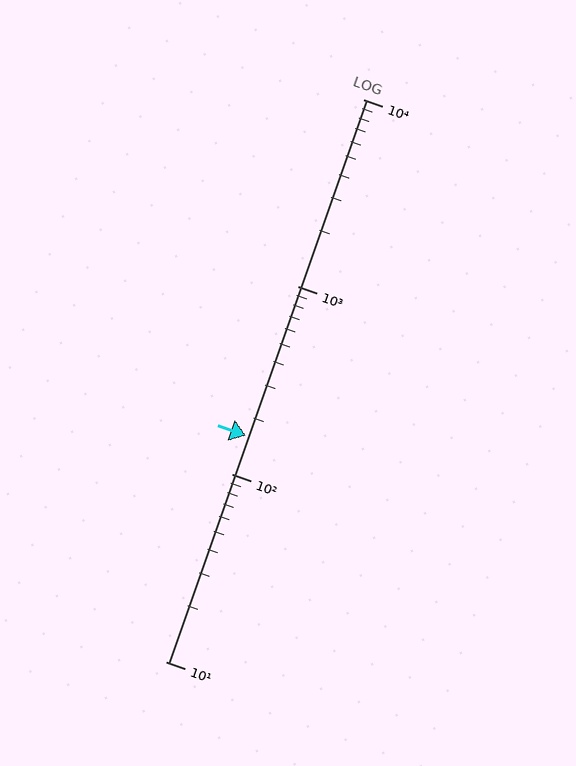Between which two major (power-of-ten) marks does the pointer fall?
The pointer is between 100 and 1000.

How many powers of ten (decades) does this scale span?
The scale spans 3 decades, from 10 to 10000.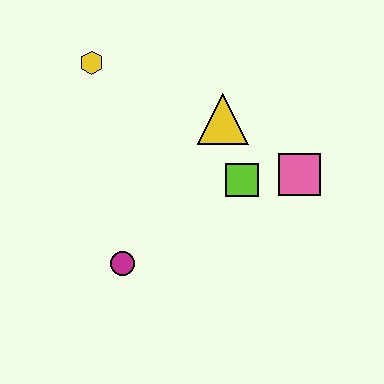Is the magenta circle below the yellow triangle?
Yes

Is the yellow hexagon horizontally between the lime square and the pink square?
No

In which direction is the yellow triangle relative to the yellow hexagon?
The yellow triangle is to the right of the yellow hexagon.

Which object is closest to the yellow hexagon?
The yellow triangle is closest to the yellow hexagon.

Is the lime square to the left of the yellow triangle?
No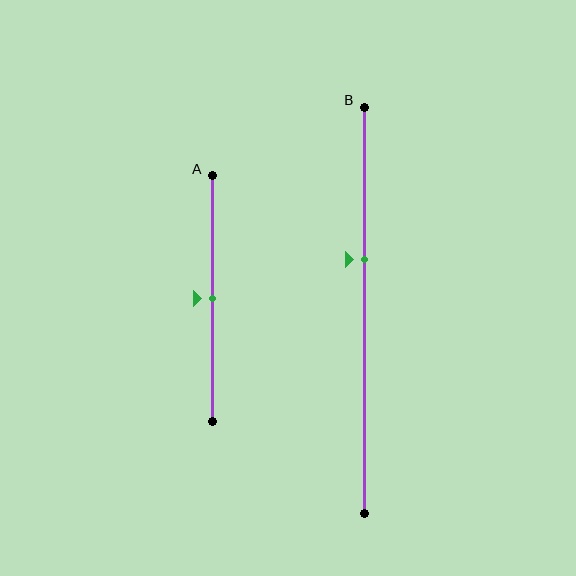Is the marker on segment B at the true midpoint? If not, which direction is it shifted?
No, the marker on segment B is shifted upward by about 12% of the segment length.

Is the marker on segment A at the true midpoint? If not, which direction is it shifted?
Yes, the marker on segment A is at the true midpoint.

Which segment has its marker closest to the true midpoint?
Segment A has its marker closest to the true midpoint.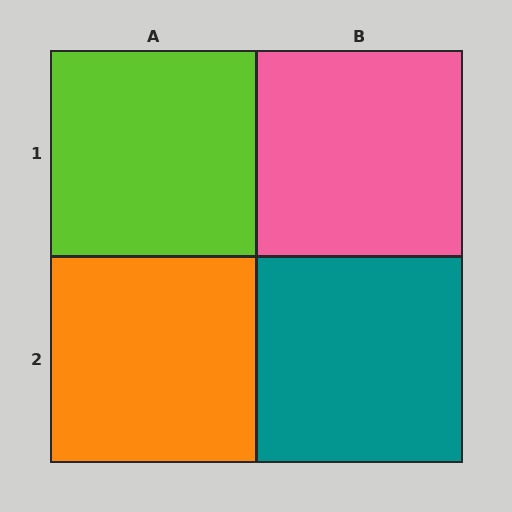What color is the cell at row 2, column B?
Teal.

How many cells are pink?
1 cell is pink.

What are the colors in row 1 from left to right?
Lime, pink.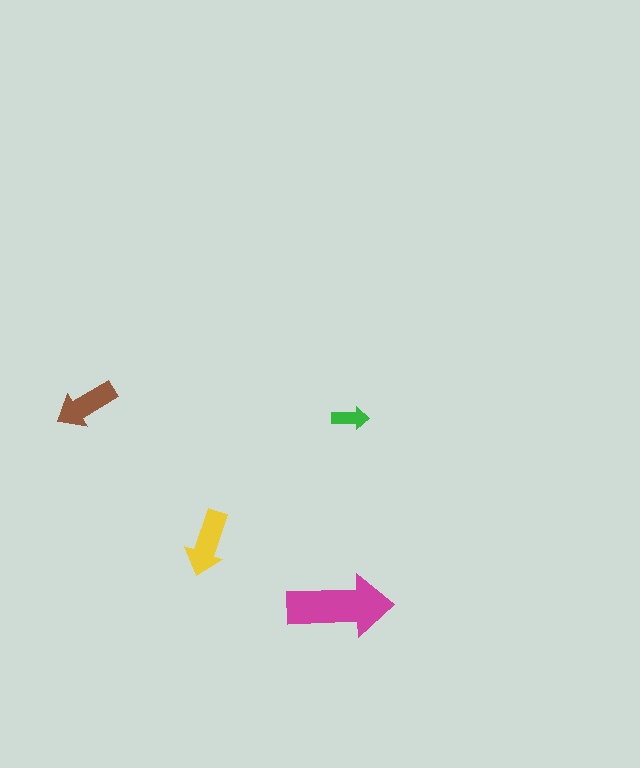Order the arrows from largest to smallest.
the magenta one, the yellow one, the brown one, the green one.